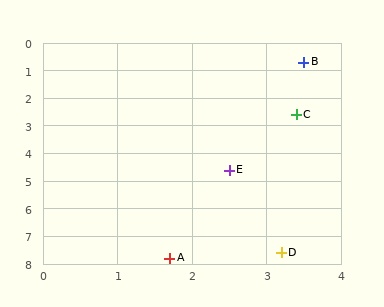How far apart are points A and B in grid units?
Points A and B are about 7.3 grid units apart.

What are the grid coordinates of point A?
Point A is at approximately (1.7, 7.8).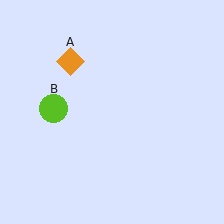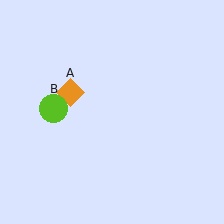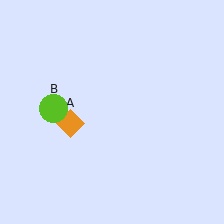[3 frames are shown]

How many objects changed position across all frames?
1 object changed position: orange diamond (object A).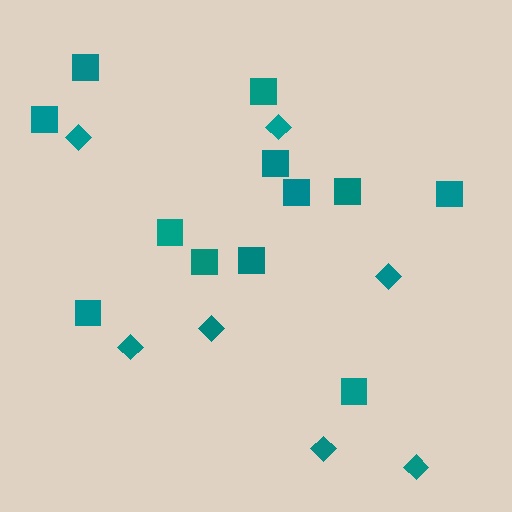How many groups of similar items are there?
There are 2 groups: one group of squares (12) and one group of diamonds (7).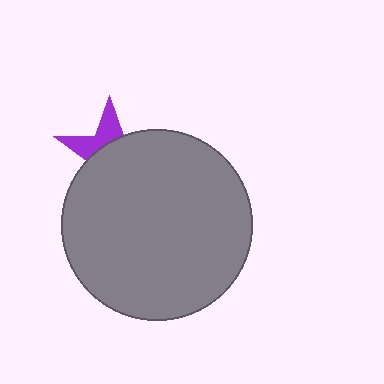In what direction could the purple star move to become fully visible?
The purple star could move up. That would shift it out from behind the gray circle entirely.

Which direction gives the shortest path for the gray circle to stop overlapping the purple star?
Moving down gives the shortest separation.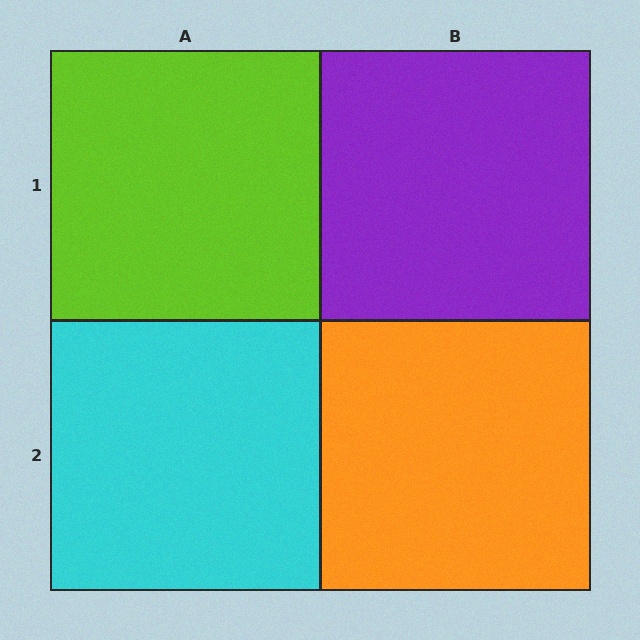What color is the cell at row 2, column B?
Orange.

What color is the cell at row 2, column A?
Cyan.